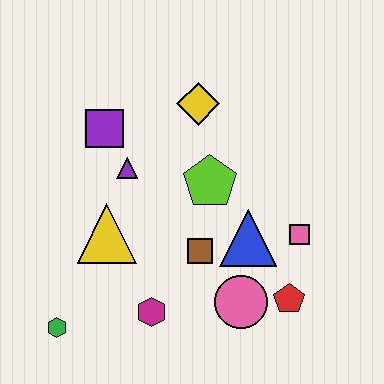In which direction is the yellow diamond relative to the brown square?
The yellow diamond is above the brown square.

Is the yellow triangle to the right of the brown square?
No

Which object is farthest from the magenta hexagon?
The yellow diamond is farthest from the magenta hexagon.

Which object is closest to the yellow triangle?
The purple triangle is closest to the yellow triangle.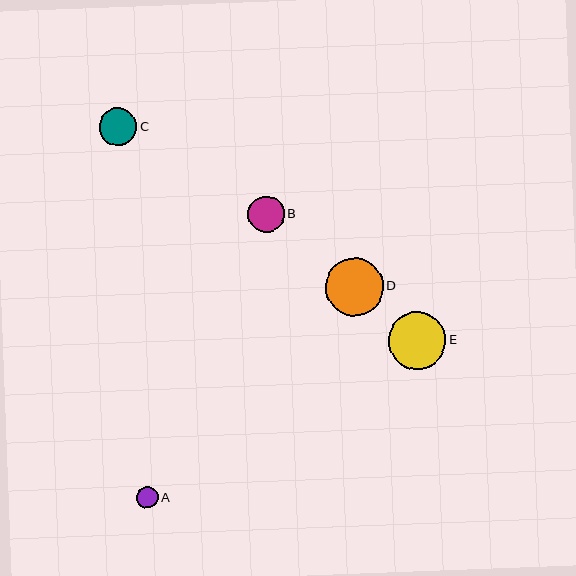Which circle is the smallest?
Circle A is the smallest with a size of approximately 21 pixels.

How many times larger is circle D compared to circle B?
Circle D is approximately 1.6 times the size of circle B.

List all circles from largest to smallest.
From largest to smallest: D, E, C, B, A.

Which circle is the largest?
Circle D is the largest with a size of approximately 58 pixels.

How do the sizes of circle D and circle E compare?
Circle D and circle E are approximately the same size.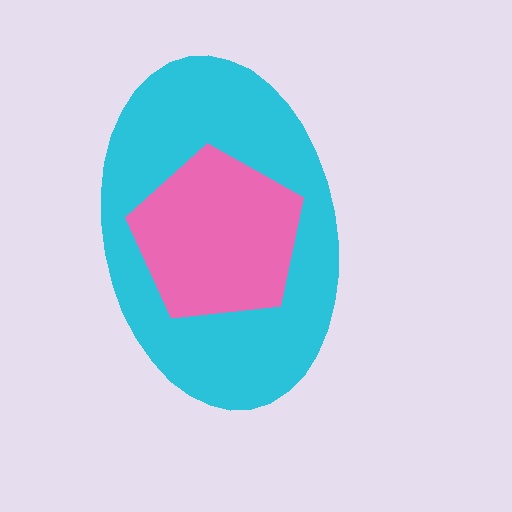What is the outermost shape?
The cyan ellipse.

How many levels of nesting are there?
2.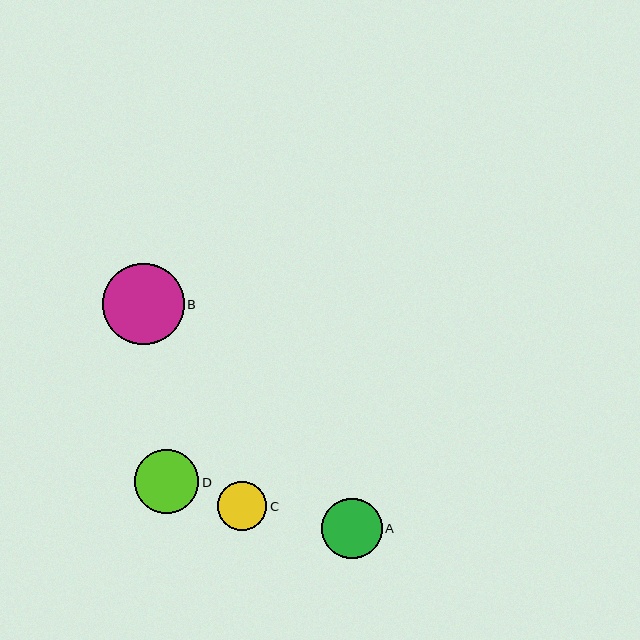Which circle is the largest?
Circle B is the largest with a size of approximately 82 pixels.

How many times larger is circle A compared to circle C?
Circle A is approximately 1.2 times the size of circle C.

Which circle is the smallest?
Circle C is the smallest with a size of approximately 49 pixels.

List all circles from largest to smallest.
From largest to smallest: B, D, A, C.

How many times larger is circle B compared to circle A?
Circle B is approximately 1.3 times the size of circle A.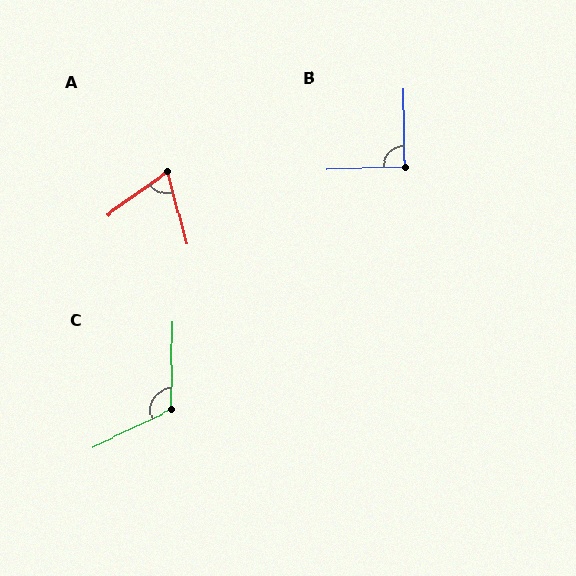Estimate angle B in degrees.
Approximately 91 degrees.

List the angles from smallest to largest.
A (69°), B (91°), C (116°).